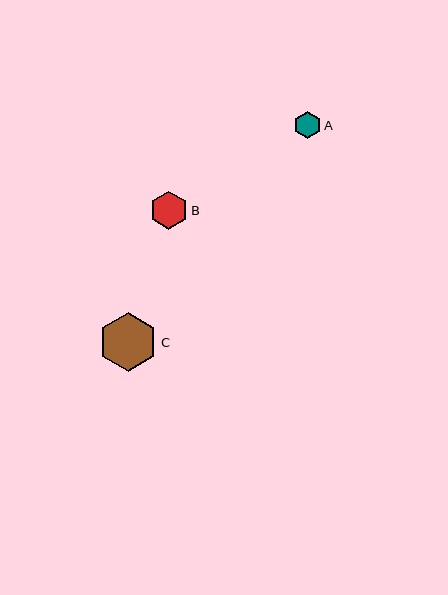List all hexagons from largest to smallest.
From largest to smallest: C, B, A.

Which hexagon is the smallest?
Hexagon A is the smallest with a size of approximately 27 pixels.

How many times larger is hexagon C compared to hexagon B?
Hexagon C is approximately 1.6 times the size of hexagon B.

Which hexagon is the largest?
Hexagon C is the largest with a size of approximately 59 pixels.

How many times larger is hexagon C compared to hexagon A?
Hexagon C is approximately 2.2 times the size of hexagon A.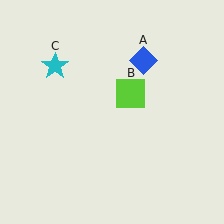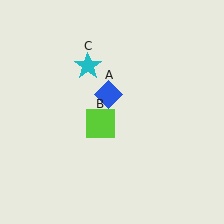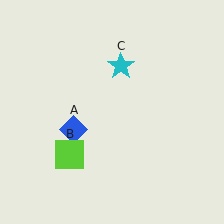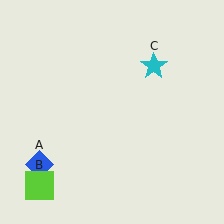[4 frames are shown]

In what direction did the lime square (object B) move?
The lime square (object B) moved down and to the left.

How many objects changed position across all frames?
3 objects changed position: blue diamond (object A), lime square (object B), cyan star (object C).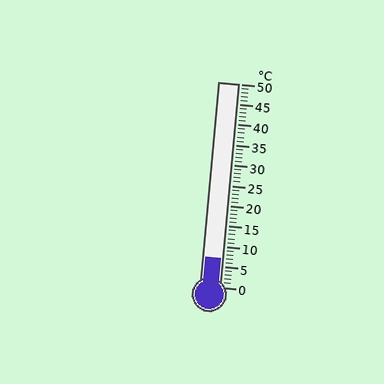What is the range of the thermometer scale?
The thermometer scale ranges from 0°C to 50°C.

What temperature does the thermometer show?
The thermometer shows approximately 7°C.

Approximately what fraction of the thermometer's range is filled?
The thermometer is filled to approximately 15% of its range.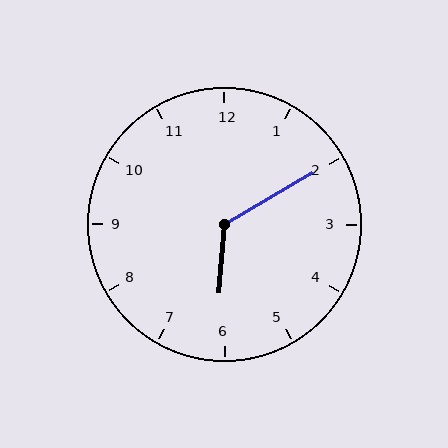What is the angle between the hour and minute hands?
Approximately 125 degrees.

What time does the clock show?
6:10.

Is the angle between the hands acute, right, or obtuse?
It is obtuse.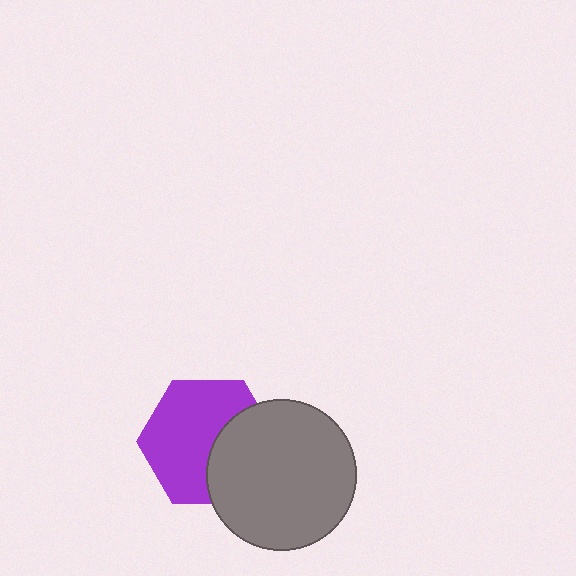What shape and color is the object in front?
The object in front is a gray circle.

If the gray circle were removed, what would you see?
You would see the complete purple hexagon.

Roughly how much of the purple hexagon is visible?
About half of it is visible (roughly 64%).